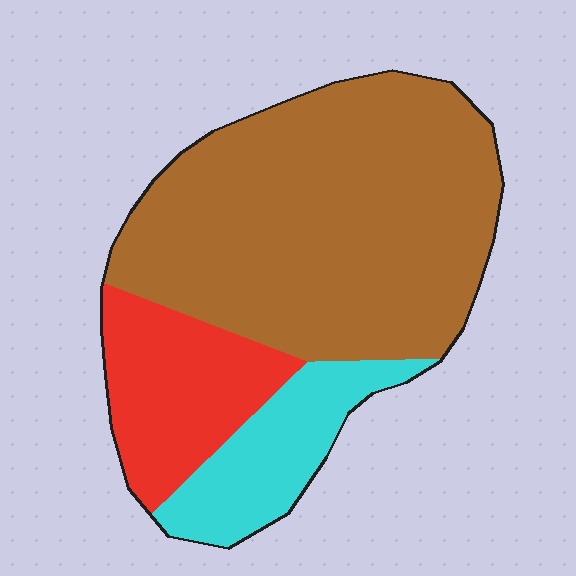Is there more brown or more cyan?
Brown.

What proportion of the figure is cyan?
Cyan takes up less than a sixth of the figure.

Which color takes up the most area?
Brown, at roughly 65%.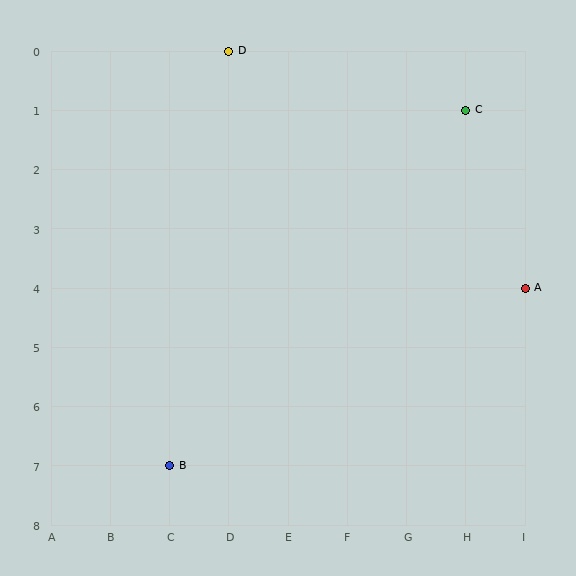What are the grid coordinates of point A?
Point A is at grid coordinates (I, 4).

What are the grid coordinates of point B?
Point B is at grid coordinates (C, 7).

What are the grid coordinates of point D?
Point D is at grid coordinates (D, 0).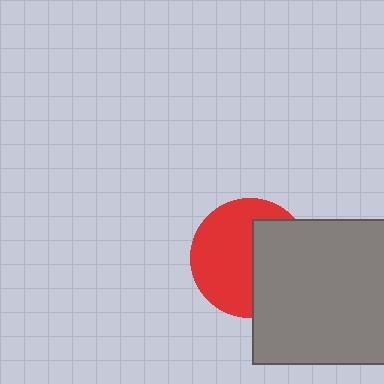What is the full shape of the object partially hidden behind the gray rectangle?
The partially hidden object is a red circle.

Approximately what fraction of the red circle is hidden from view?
Roughly 43% of the red circle is hidden behind the gray rectangle.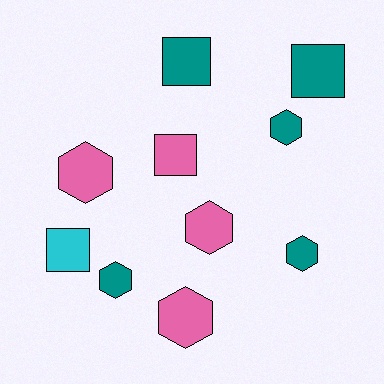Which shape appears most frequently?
Hexagon, with 6 objects.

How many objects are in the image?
There are 10 objects.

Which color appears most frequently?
Teal, with 5 objects.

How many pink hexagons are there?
There are 3 pink hexagons.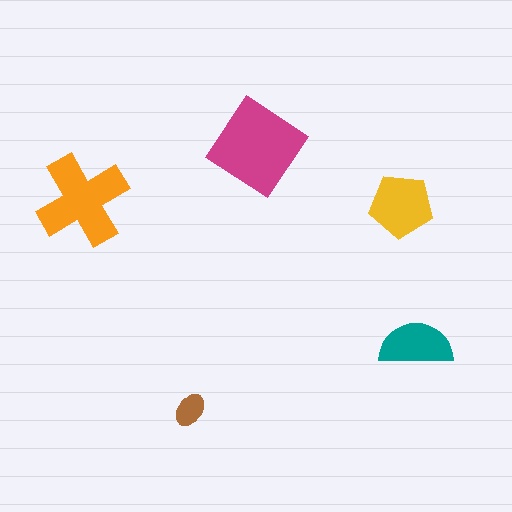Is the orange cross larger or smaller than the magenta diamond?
Smaller.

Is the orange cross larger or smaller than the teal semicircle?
Larger.